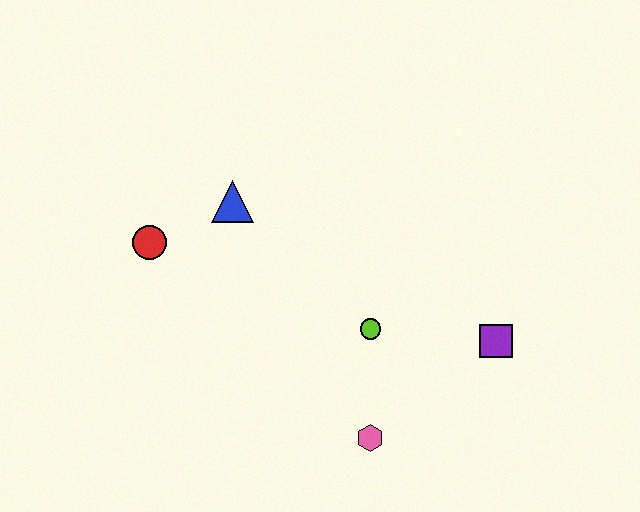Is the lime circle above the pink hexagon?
Yes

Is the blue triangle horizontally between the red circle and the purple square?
Yes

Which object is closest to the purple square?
The lime circle is closest to the purple square.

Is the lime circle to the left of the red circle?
No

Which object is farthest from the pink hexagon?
The red circle is farthest from the pink hexagon.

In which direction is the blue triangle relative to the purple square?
The blue triangle is to the left of the purple square.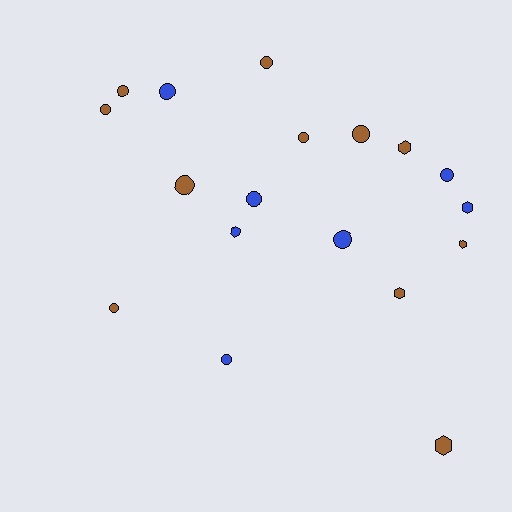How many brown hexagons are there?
There are 4 brown hexagons.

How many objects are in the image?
There are 18 objects.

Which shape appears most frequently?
Circle, with 12 objects.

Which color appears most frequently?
Brown, with 11 objects.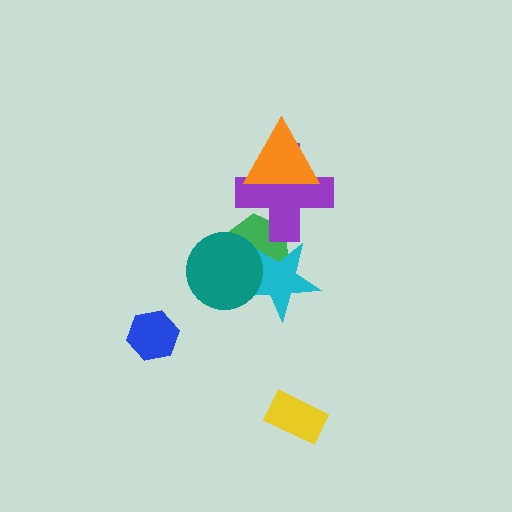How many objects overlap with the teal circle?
2 objects overlap with the teal circle.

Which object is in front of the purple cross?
The orange triangle is in front of the purple cross.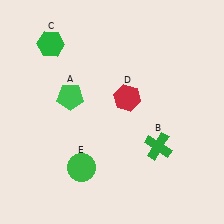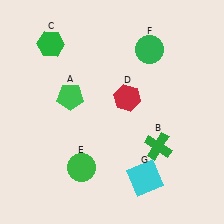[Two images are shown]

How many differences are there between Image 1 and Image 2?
There are 2 differences between the two images.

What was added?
A green circle (F), a cyan square (G) were added in Image 2.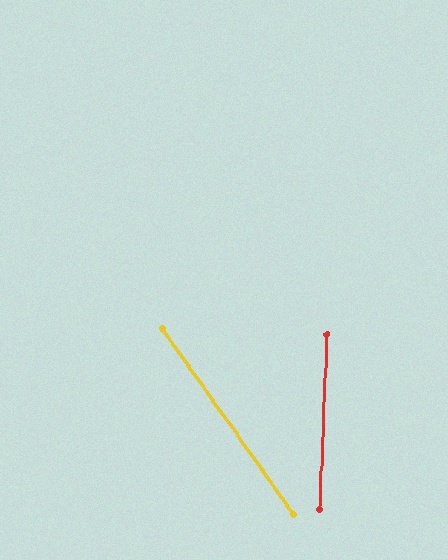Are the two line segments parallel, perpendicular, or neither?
Neither parallel nor perpendicular — they differ by about 38°.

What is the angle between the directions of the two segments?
Approximately 38 degrees.